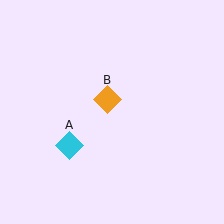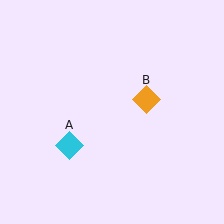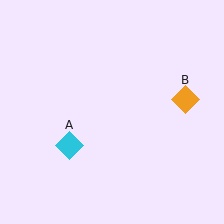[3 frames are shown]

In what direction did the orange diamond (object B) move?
The orange diamond (object B) moved right.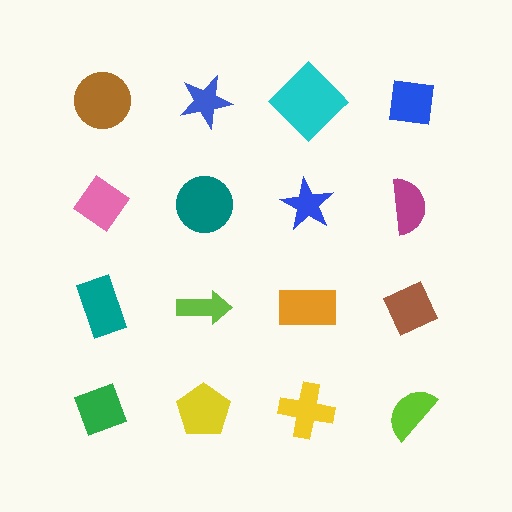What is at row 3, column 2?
A lime arrow.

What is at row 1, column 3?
A cyan diamond.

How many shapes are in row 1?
4 shapes.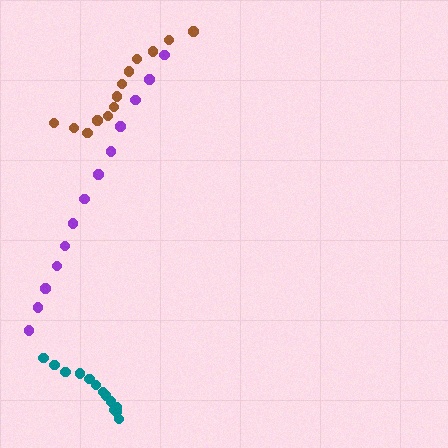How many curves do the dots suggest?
There are 3 distinct paths.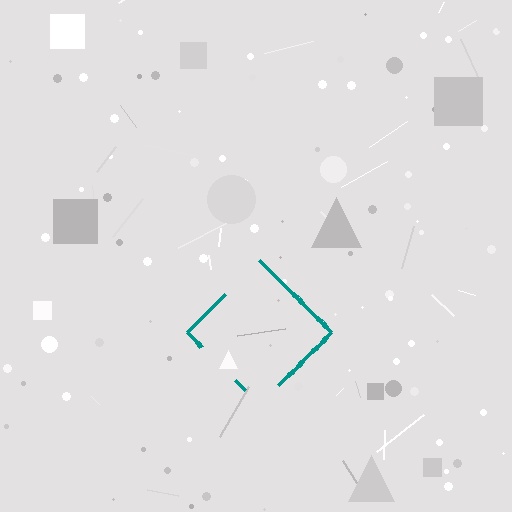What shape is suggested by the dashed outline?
The dashed outline suggests a diamond.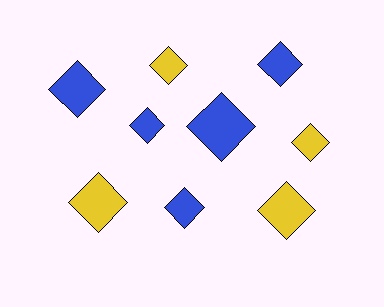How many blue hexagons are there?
There are no blue hexagons.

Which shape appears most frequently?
Diamond, with 9 objects.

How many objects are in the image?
There are 9 objects.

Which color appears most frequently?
Blue, with 5 objects.